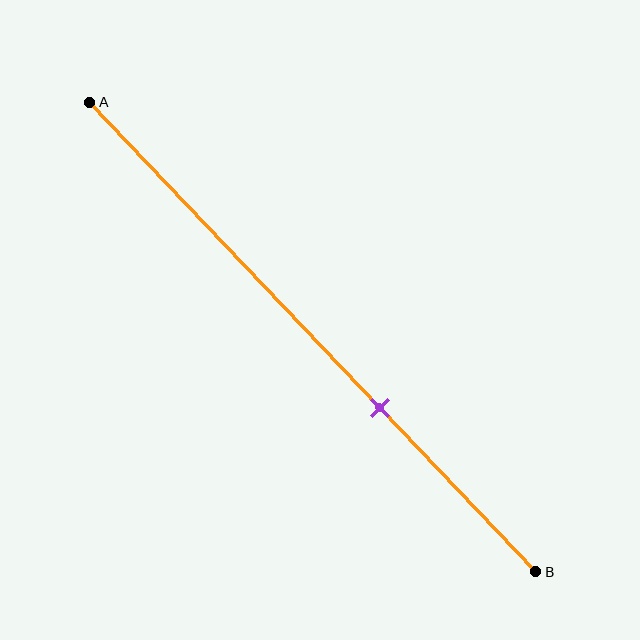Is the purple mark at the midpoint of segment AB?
No, the mark is at about 65% from A, not at the 50% midpoint.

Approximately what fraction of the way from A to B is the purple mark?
The purple mark is approximately 65% of the way from A to B.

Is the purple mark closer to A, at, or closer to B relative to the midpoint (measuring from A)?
The purple mark is closer to point B than the midpoint of segment AB.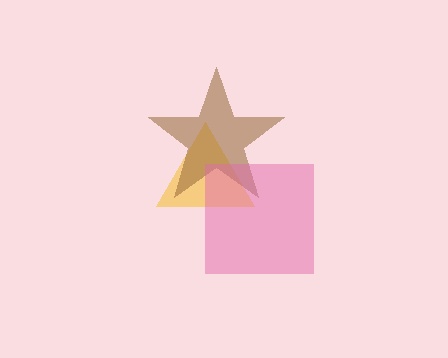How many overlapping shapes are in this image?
There are 3 overlapping shapes in the image.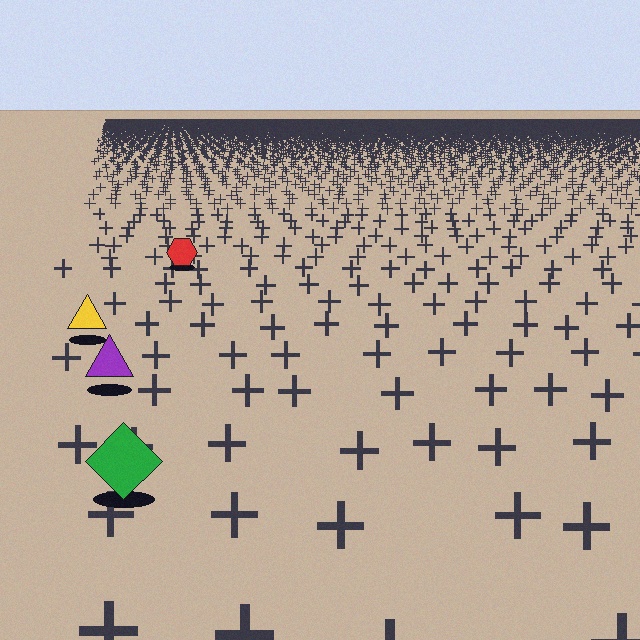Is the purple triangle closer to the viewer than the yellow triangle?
Yes. The purple triangle is closer — you can tell from the texture gradient: the ground texture is coarser near it.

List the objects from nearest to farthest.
From nearest to farthest: the green diamond, the purple triangle, the yellow triangle, the red hexagon.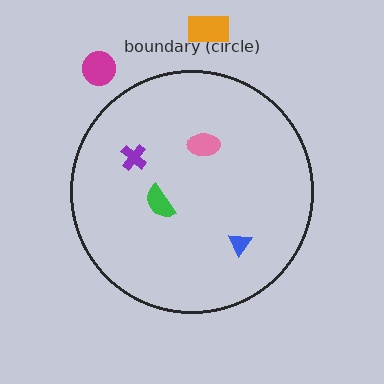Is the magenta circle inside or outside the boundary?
Outside.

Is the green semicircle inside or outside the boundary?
Inside.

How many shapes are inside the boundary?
4 inside, 2 outside.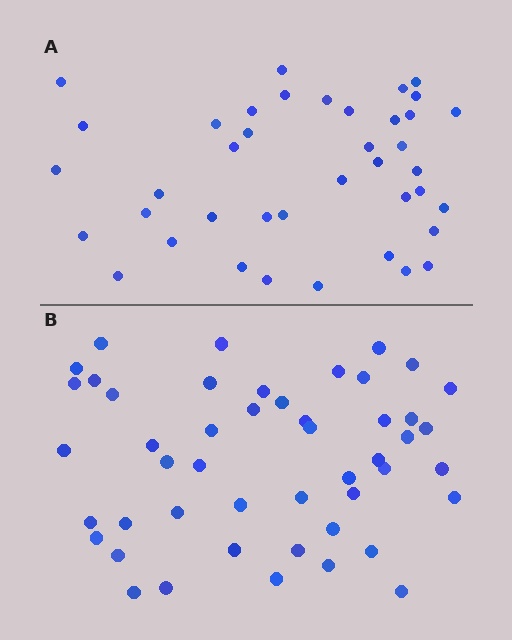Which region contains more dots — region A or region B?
Region B (the bottom region) has more dots.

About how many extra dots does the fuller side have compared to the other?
Region B has roughly 8 or so more dots than region A.